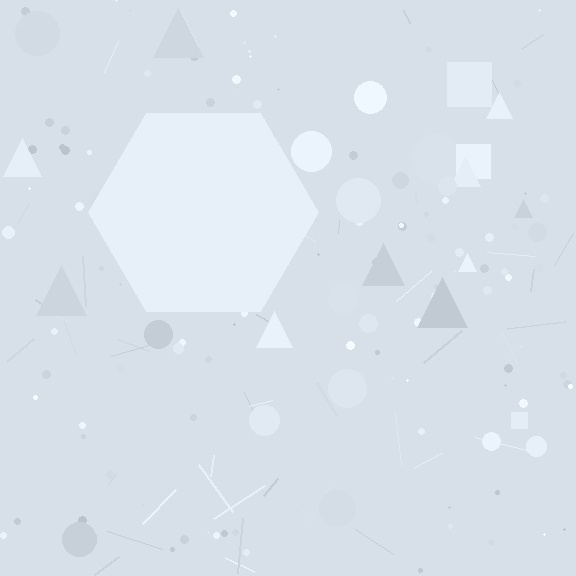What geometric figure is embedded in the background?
A hexagon is embedded in the background.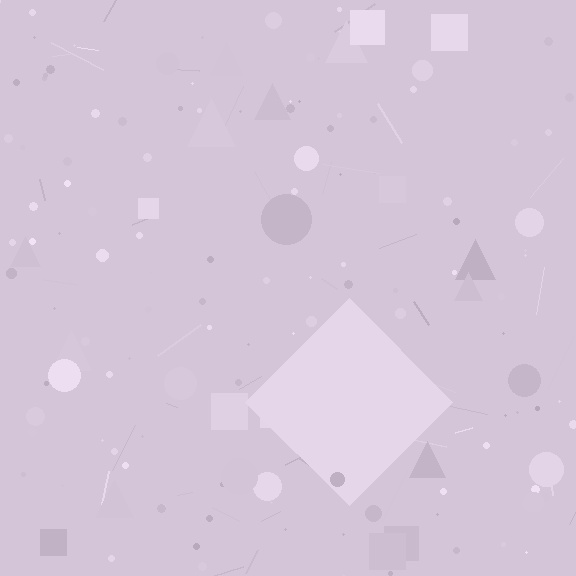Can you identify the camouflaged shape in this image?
The camouflaged shape is a diamond.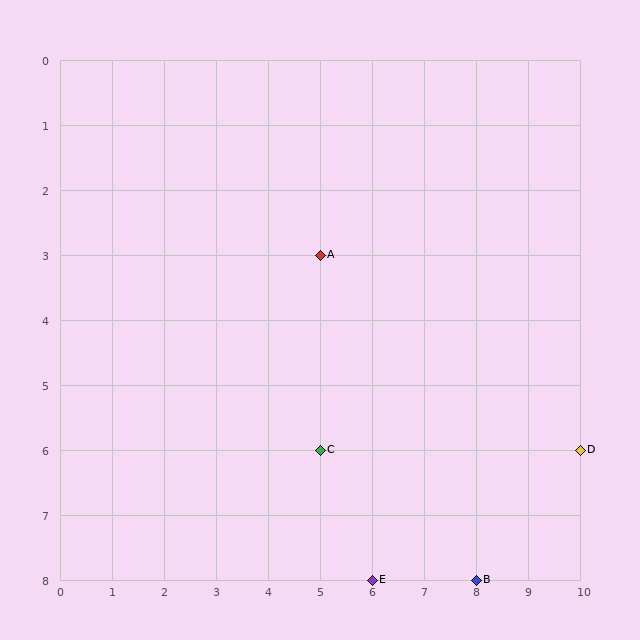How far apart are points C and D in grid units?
Points C and D are 5 columns apart.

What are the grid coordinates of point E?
Point E is at grid coordinates (6, 8).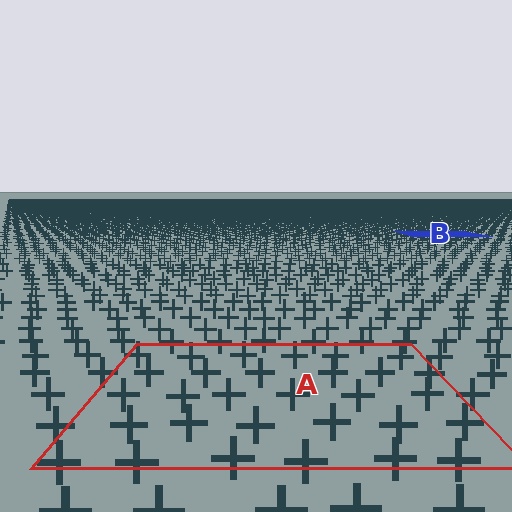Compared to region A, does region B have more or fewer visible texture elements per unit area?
Region B has more texture elements per unit area — they are packed more densely because it is farther away.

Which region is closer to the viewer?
Region A is closer. The texture elements there are larger and more spread out.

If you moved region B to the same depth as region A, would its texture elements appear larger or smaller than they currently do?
They would appear larger. At a closer depth, the same texture elements are projected at a bigger on-screen size.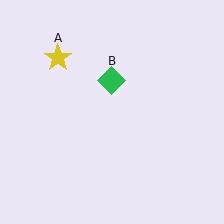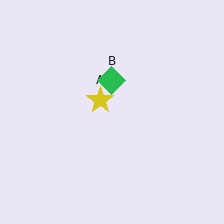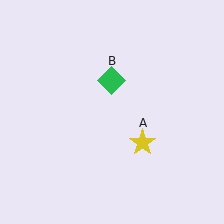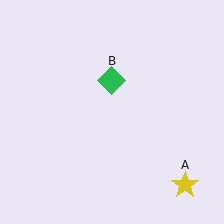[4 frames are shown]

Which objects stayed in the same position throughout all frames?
Green diamond (object B) remained stationary.